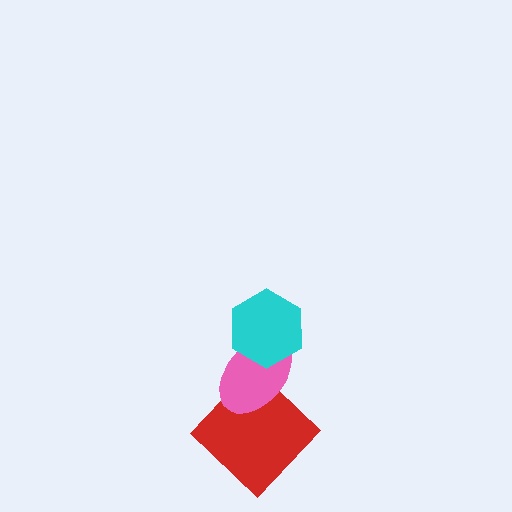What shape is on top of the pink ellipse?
The cyan hexagon is on top of the pink ellipse.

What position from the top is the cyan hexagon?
The cyan hexagon is 1st from the top.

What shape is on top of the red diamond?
The pink ellipse is on top of the red diamond.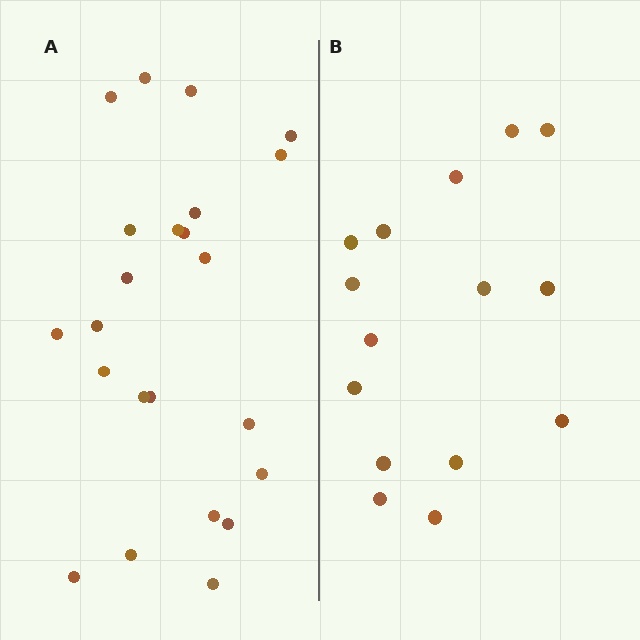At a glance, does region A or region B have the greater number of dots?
Region A (the left region) has more dots.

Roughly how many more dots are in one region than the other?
Region A has roughly 8 or so more dots than region B.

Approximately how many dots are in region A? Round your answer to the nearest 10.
About 20 dots. (The exact count is 23, which rounds to 20.)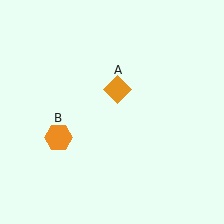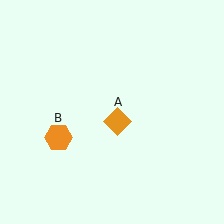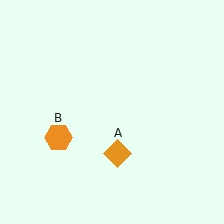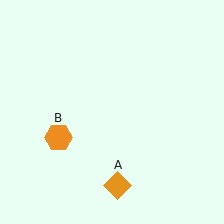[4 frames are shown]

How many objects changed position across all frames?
1 object changed position: orange diamond (object A).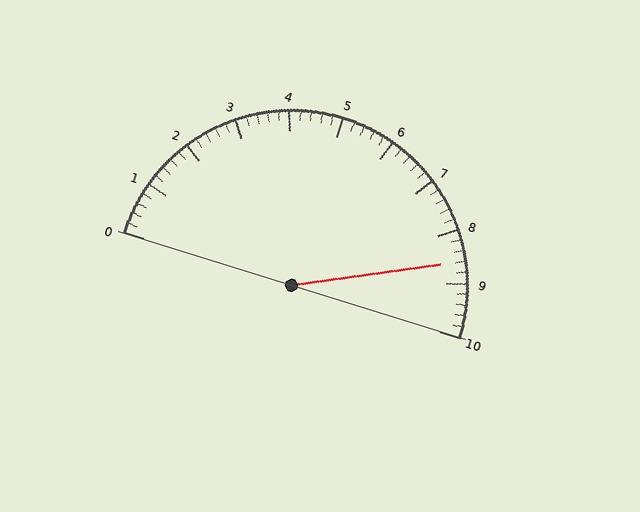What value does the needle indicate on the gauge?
The needle indicates approximately 8.6.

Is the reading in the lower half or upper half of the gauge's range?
The reading is in the upper half of the range (0 to 10).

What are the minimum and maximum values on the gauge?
The gauge ranges from 0 to 10.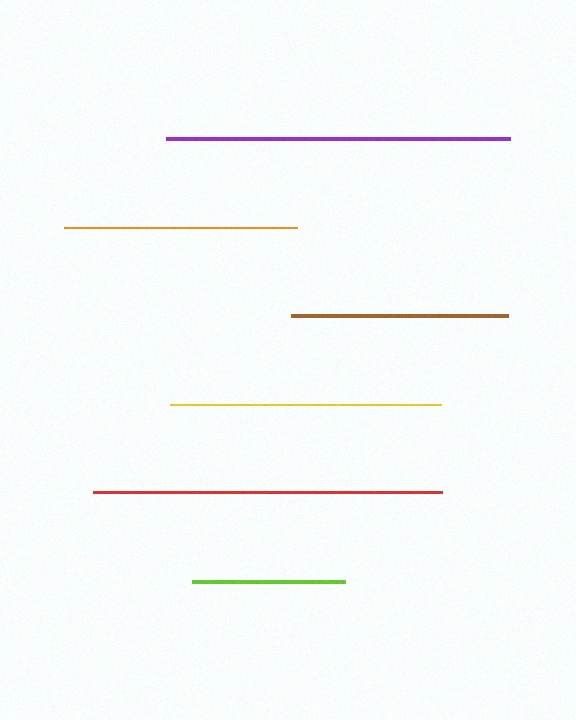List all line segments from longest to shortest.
From longest to shortest: red, purple, yellow, orange, brown, lime.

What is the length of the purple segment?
The purple segment is approximately 344 pixels long.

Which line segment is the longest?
The red line is the longest at approximately 349 pixels.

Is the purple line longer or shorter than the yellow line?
The purple line is longer than the yellow line.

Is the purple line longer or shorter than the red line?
The red line is longer than the purple line.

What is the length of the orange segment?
The orange segment is approximately 233 pixels long.